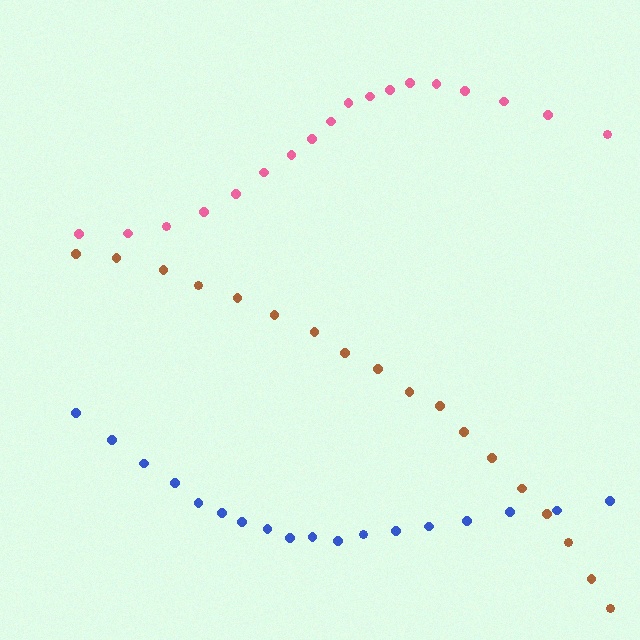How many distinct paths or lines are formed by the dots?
There are 3 distinct paths.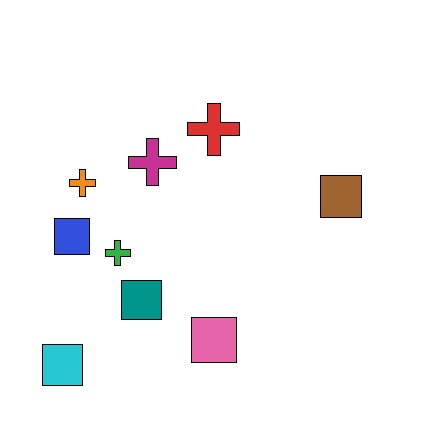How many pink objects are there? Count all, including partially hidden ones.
There is 1 pink object.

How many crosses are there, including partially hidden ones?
There are 4 crosses.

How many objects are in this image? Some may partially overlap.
There are 9 objects.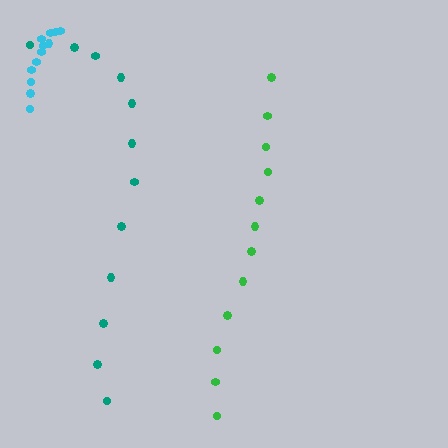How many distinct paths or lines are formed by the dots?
There are 3 distinct paths.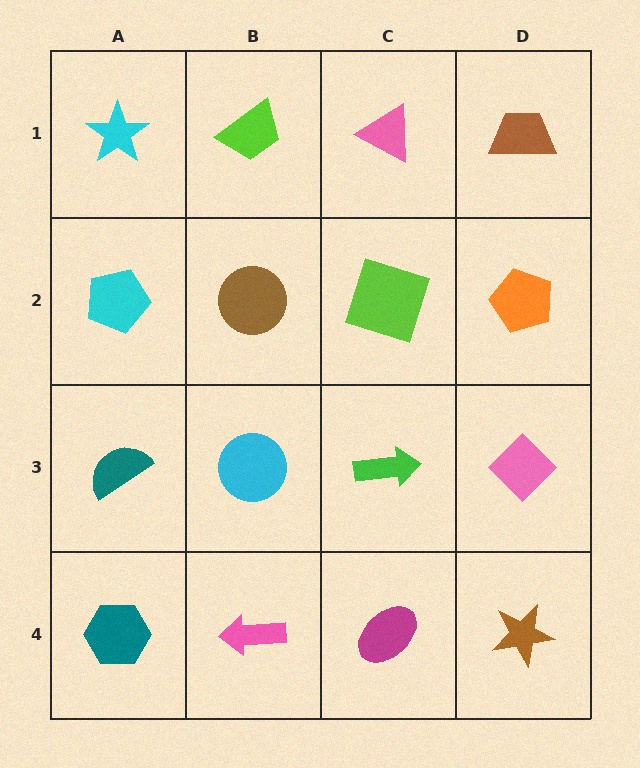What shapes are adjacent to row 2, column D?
A brown trapezoid (row 1, column D), a pink diamond (row 3, column D), a lime square (row 2, column C).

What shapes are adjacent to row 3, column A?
A cyan pentagon (row 2, column A), a teal hexagon (row 4, column A), a cyan circle (row 3, column B).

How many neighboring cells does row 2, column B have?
4.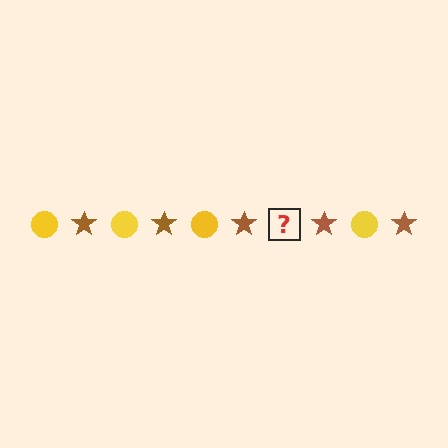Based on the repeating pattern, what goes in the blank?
The blank should be a yellow circle.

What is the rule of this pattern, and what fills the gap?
The rule is that the pattern alternates between yellow circle and brown star. The gap should be filled with a yellow circle.